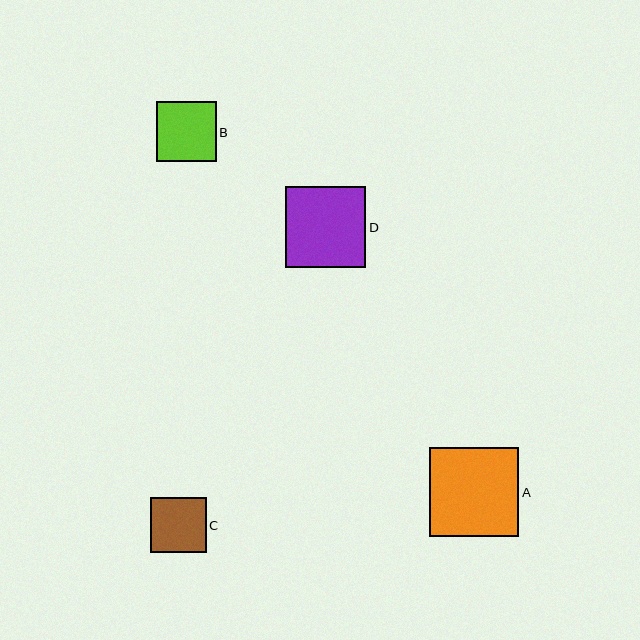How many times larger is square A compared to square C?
Square A is approximately 1.6 times the size of square C.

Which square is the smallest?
Square C is the smallest with a size of approximately 55 pixels.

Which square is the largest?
Square A is the largest with a size of approximately 89 pixels.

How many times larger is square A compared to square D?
Square A is approximately 1.1 times the size of square D.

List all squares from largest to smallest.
From largest to smallest: A, D, B, C.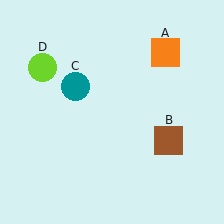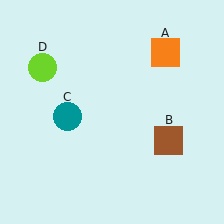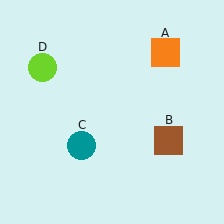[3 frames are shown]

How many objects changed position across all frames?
1 object changed position: teal circle (object C).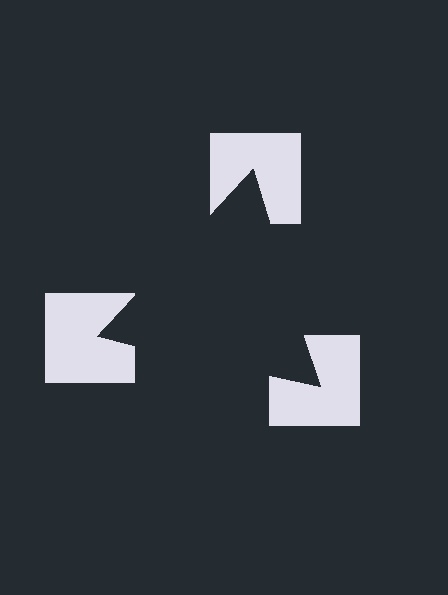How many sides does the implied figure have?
3 sides.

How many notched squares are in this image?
There are 3 — one at each vertex of the illusory triangle.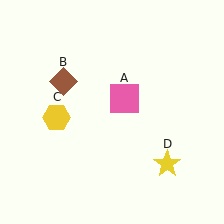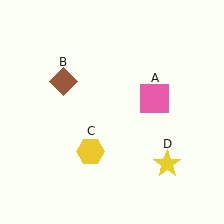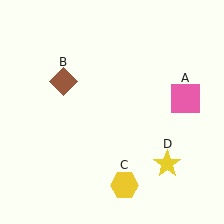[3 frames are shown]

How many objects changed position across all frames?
2 objects changed position: pink square (object A), yellow hexagon (object C).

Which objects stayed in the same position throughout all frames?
Brown diamond (object B) and yellow star (object D) remained stationary.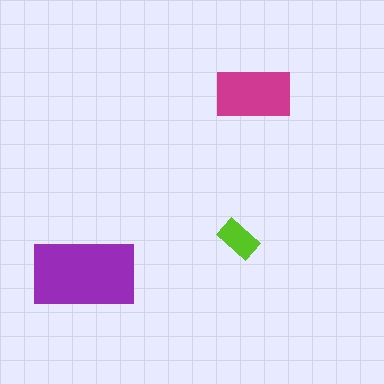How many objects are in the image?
There are 3 objects in the image.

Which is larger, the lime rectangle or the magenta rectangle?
The magenta one.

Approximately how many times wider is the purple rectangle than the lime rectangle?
About 2.5 times wider.